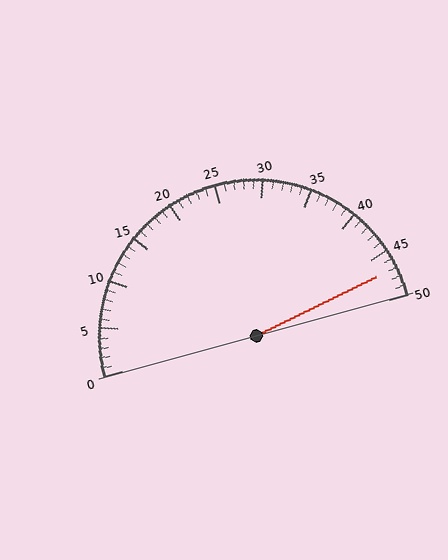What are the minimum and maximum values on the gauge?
The gauge ranges from 0 to 50.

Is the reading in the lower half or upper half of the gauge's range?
The reading is in the upper half of the range (0 to 50).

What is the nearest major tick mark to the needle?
The nearest major tick mark is 45.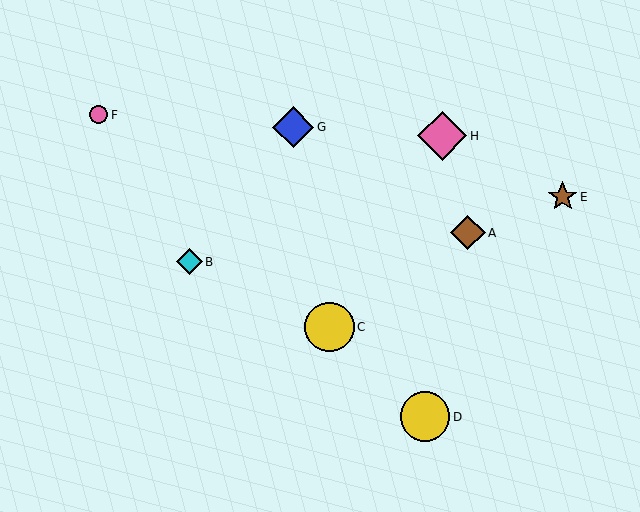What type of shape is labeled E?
Shape E is a brown star.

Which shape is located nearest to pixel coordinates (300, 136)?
The blue diamond (labeled G) at (293, 127) is nearest to that location.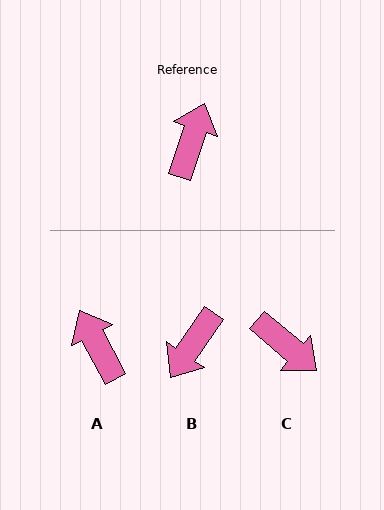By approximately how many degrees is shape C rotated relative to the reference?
Approximately 112 degrees clockwise.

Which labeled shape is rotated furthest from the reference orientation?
B, about 164 degrees away.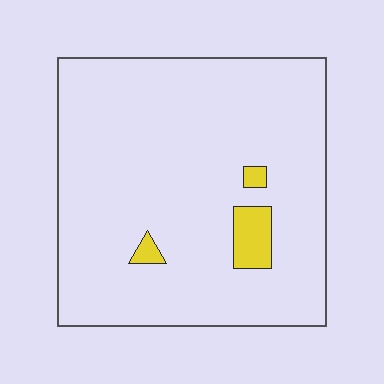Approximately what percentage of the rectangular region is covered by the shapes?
Approximately 5%.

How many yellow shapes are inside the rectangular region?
3.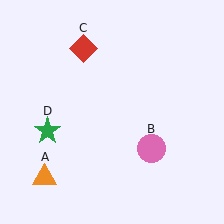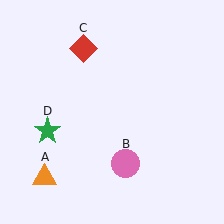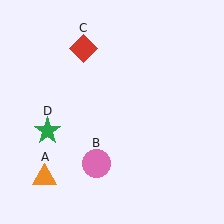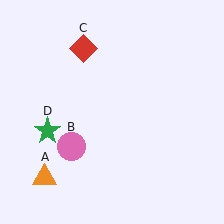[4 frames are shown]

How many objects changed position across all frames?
1 object changed position: pink circle (object B).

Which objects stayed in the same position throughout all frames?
Orange triangle (object A) and red diamond (object C) and green star (object D) remained stationary.